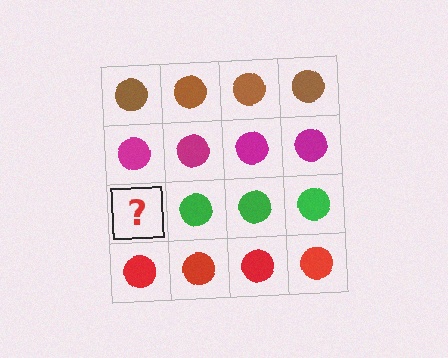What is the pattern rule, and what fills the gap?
The rule is that each row has a consistent color. The gap should be filled with a green circle.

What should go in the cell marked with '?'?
The missing cell should contain a green circle.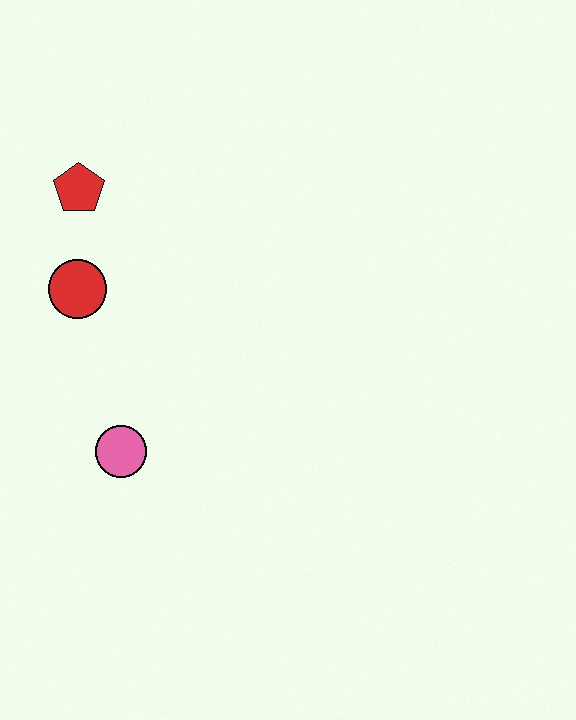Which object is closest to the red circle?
The red pentagon is closest to the red circle.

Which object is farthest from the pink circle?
The red pentagon is farthest from the pink circle.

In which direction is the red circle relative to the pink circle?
The red circle is above the pink circle.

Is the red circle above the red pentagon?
No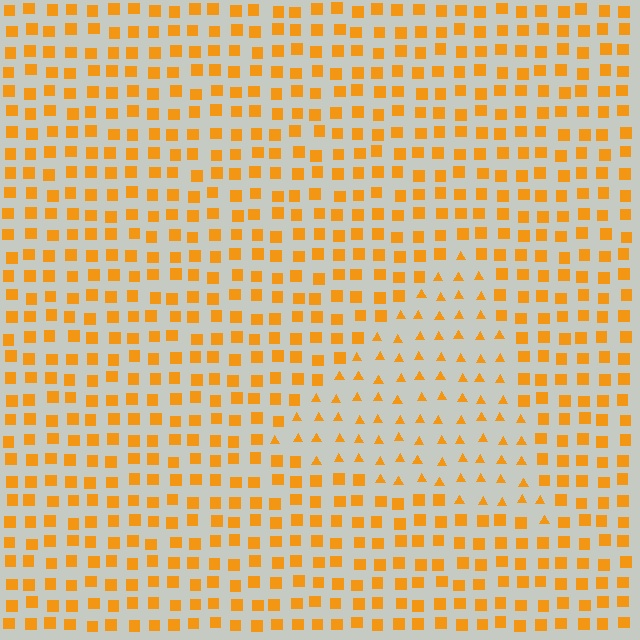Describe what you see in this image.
The image is filled with small orange elements arranged in a uniform grid. A triangle-shaped region contains triangles, while the surrounding area contains squares. The boundary is defined purely by the change in element shape.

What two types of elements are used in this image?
The image uses triangles inside the triangle region and squares outside it.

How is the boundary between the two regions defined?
The boundary is defined by a change in element shape: triangles inside vs. squares outside. All elements share the same color and spacing.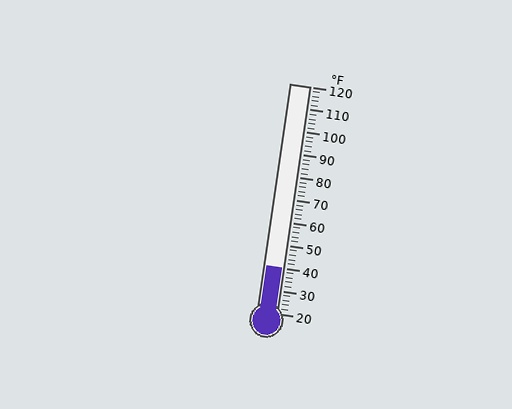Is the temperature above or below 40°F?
The temperature is at 40°F.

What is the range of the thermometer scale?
The thermometer scale ranges from 20°F to 120°F.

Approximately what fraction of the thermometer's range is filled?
The thermometer is filled to approximately 20% of its range.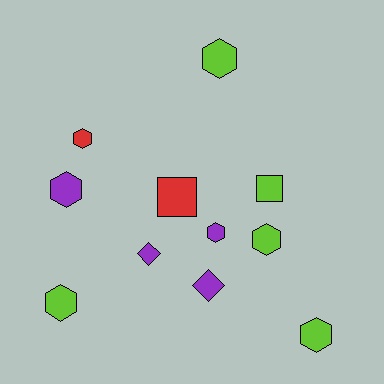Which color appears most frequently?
Lime, with 5 objects.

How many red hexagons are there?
There is 1 red hexagon.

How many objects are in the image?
There are 11 objects.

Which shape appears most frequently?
Hexagon, with 7 objects.